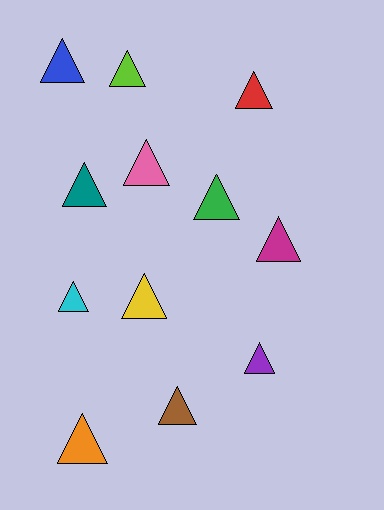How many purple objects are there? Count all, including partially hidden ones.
There is 1 purple object.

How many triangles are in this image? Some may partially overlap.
There are 12 triangles.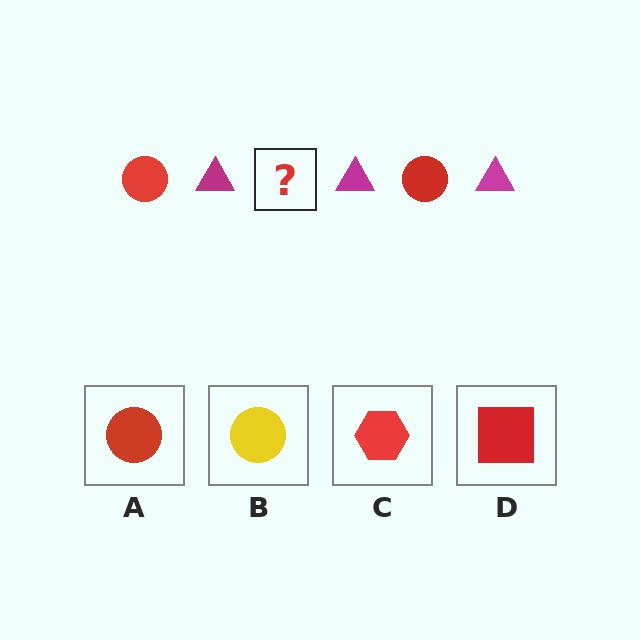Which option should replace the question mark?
Option A.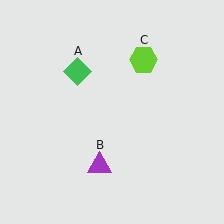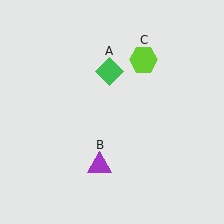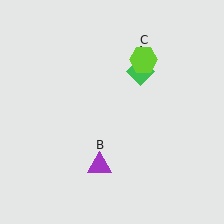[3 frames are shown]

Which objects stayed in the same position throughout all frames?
Purple triangle (object B) and lime hexagon (object C) remained stationary.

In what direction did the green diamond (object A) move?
The green diamond (object A) moved right.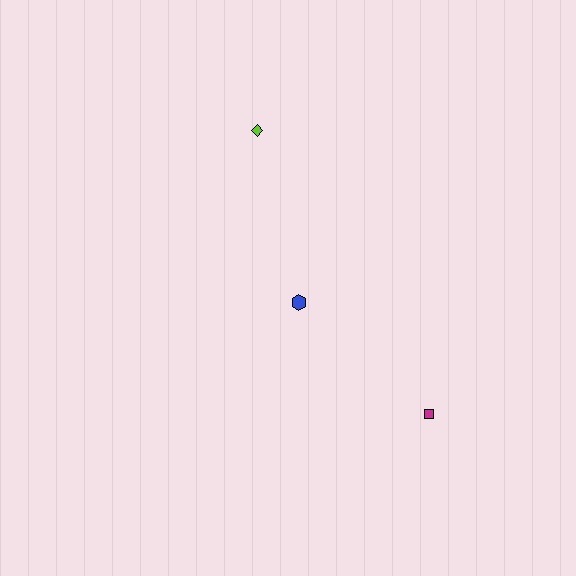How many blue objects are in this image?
There is 1 blue object.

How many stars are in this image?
There are no stars.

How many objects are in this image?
There are 3 objects.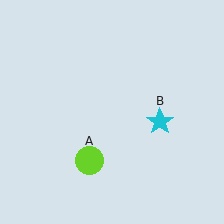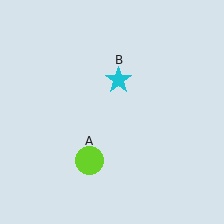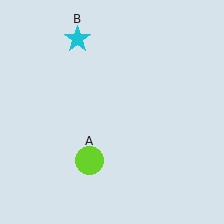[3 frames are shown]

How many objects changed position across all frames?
1 object changed position: cyan star (object B).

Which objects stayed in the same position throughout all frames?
Lime circle (object A) remained stationary.